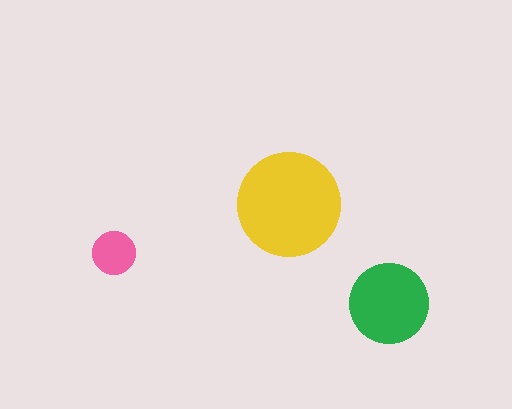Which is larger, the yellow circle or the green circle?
The yellow one.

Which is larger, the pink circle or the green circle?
The green one.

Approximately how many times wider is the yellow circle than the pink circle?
About 2.5 times wider.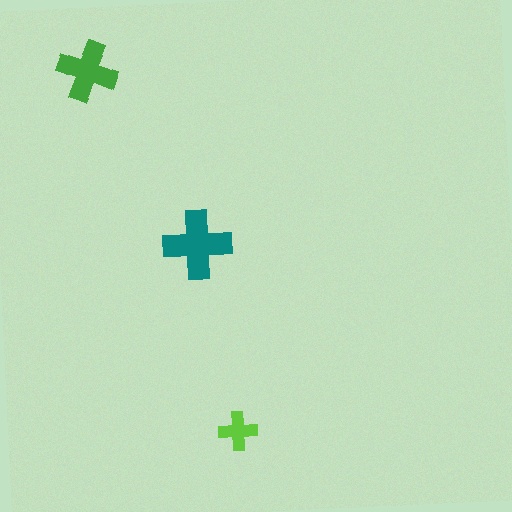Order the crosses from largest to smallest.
the teal one, the green one, the lime one.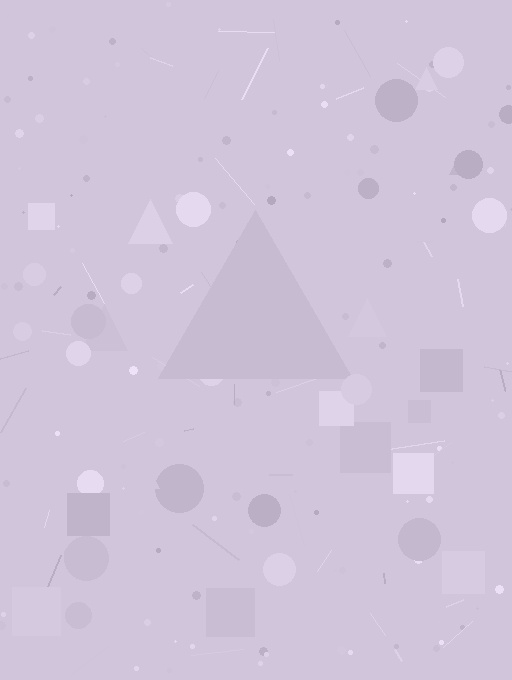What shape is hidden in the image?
A triangle is hidden in the image.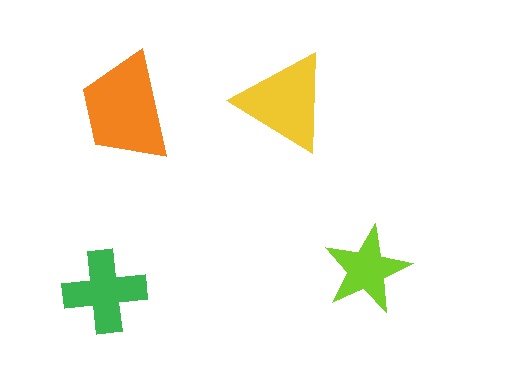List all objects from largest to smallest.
The orange trapezoid, the yellow triangle, the green cross, the lime star.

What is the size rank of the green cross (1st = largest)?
3rd.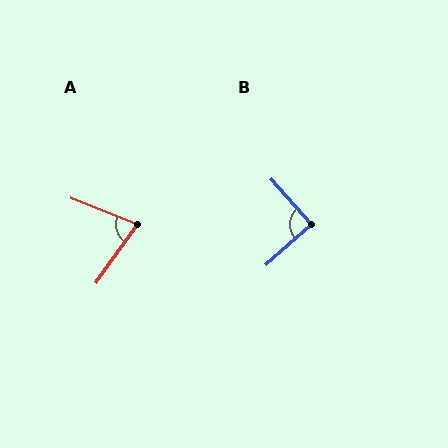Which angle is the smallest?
A, at approximately 76 degrees.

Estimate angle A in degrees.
Approximately 76 degrees.